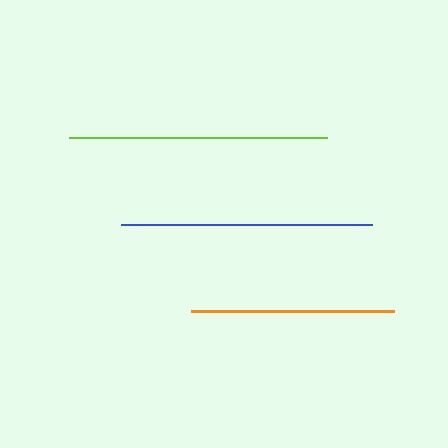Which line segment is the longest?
The lime line is the longest at approximately 258 pixels.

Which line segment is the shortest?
The orange line is the shortest at approximately 203 pixels.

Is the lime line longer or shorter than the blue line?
The lime line is longer than the blue line.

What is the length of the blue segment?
The blue segment is approximately 251 pixels long.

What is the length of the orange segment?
The orange segment is approximately 203 pixels long.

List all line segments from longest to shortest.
From longest to shortest: lime, blue, orange.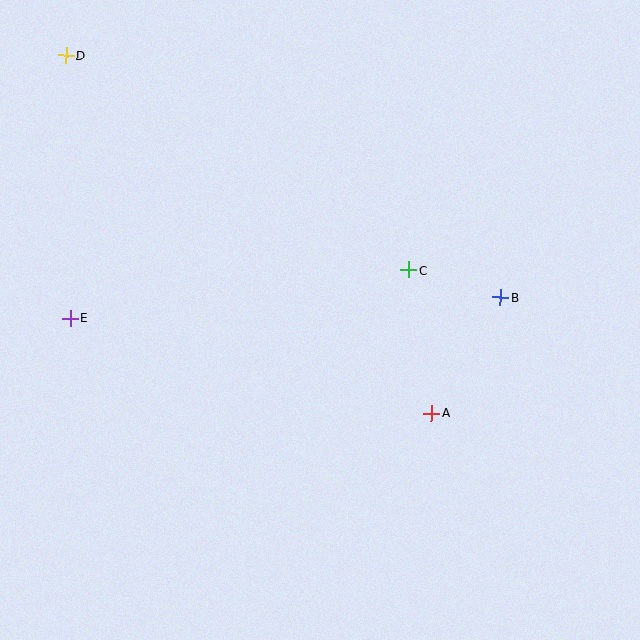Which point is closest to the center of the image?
Point C at (409, 270) is closest to the center.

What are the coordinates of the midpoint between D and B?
The midpoint between D and B is at (283, 176).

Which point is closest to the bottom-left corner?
Point E is closest to the bottom-left corner.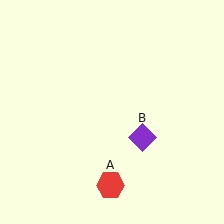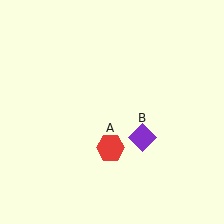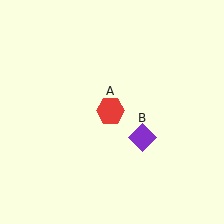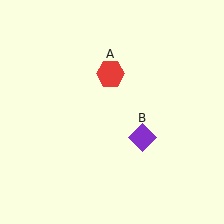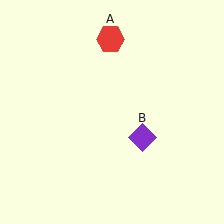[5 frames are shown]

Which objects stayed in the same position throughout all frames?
Purple diamond (object B) remained stationary.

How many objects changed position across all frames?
1 object changed position: red hexagon (object A).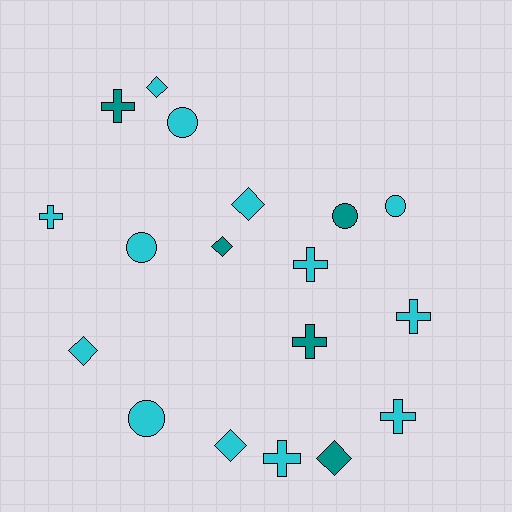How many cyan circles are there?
There are 4 cyan circles.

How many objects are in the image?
There are 18 objects.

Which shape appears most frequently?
Cross, with 7 objects.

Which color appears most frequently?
Cyan, with 13 objects.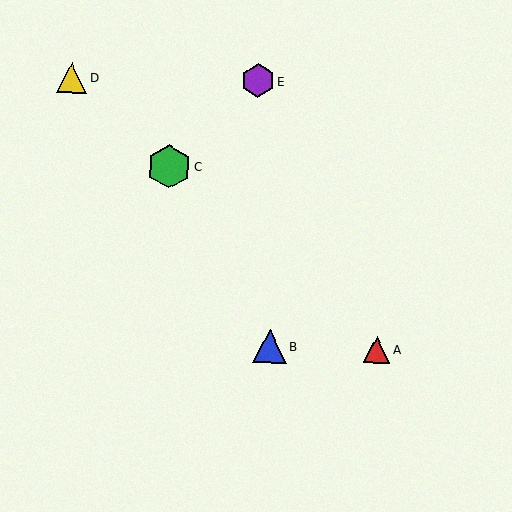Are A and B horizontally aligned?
Yes, both are at y≈350.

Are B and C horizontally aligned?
No, B is at y≈347 and C is at y≈167.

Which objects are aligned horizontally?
Objects A, B are aligned horizontally.